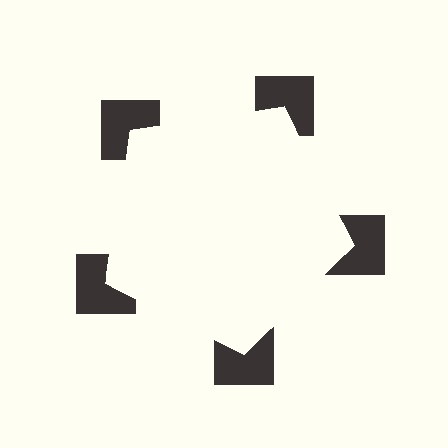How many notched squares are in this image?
There are 5 — one at each vertex of the illusory pentagon.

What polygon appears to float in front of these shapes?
An illusory pentagon — its edges are inferred from the aligned wedge cuts in the notched squares, not physically drawn.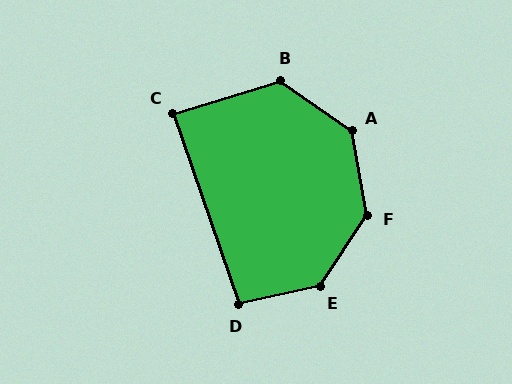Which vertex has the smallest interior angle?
C, at approximately 88 degrees.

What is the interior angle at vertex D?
Approximately 96 degrees (obtuse).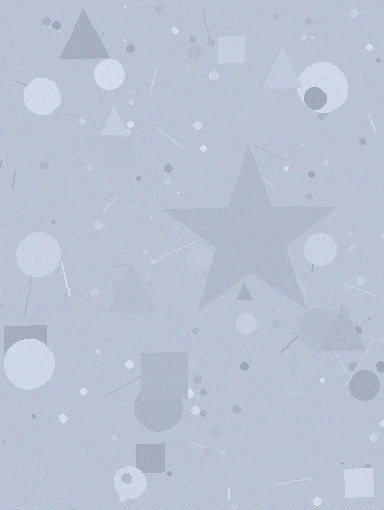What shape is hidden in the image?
A star is hidden in the image.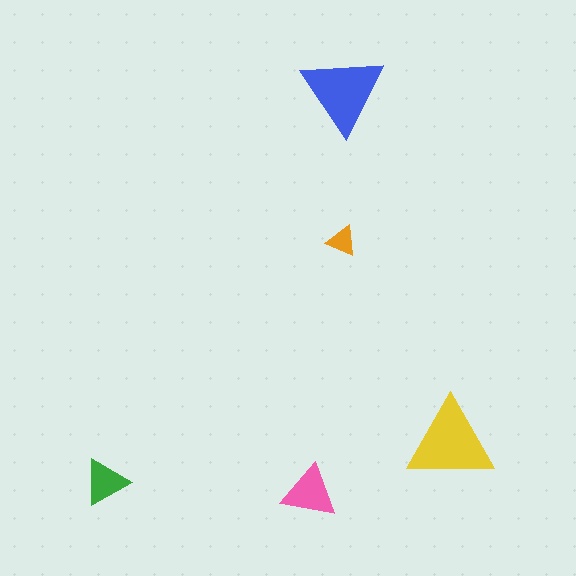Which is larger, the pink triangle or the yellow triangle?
The yellow one.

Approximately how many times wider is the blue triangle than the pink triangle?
About 1.5 times wider.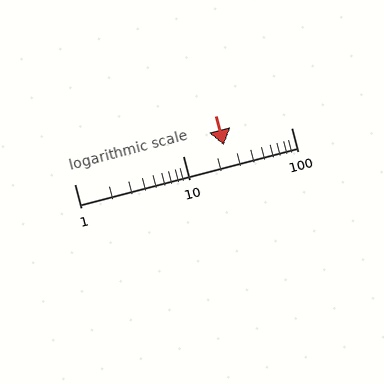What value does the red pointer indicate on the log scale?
The pointer indicates approximately 24.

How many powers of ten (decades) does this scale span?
The scale spans 2 decades, from 1 to 100.